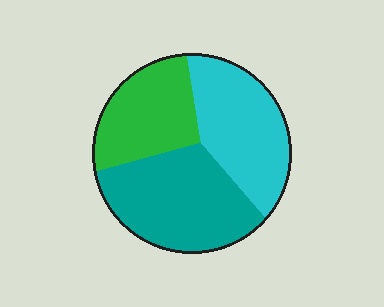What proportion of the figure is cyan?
Cyan covers 34% of the figure.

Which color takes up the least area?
Green, at roughly 25%.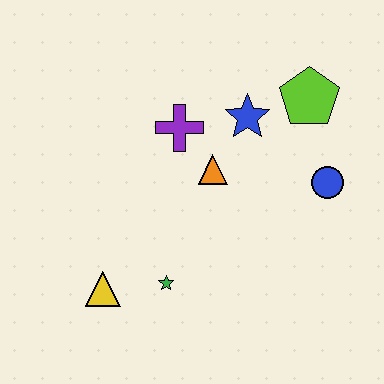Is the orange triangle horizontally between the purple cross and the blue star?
Yes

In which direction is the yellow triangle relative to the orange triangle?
The yellow triangle is below the orange triangle.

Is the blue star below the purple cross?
No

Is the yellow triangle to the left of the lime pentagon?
Yes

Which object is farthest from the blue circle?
The yellow triangle is farthest from the blue circle.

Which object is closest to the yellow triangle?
The green star is closest to the yellow triangle.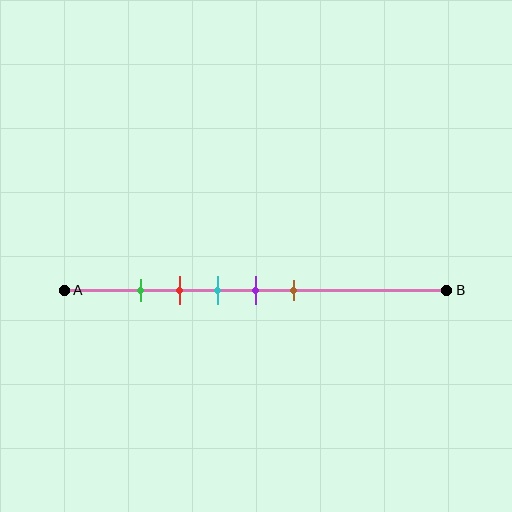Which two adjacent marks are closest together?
The green and red marks are the closest adjacent pair.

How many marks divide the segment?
There are 5 marks dividing the segment.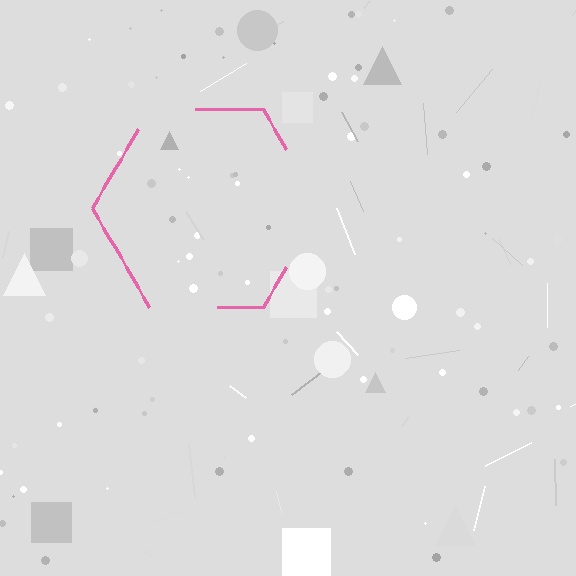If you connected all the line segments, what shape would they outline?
They would outline a hexagon.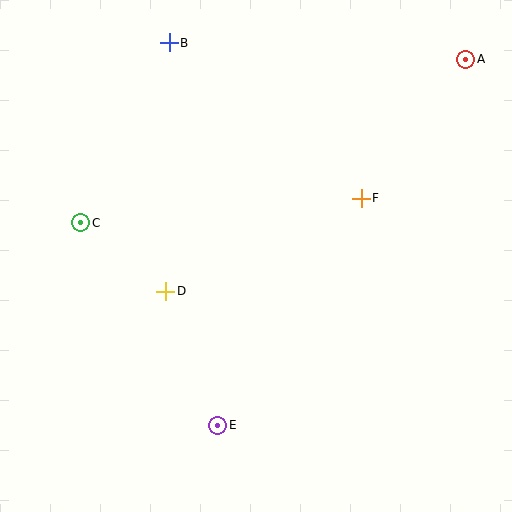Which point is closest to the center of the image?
Point D at (166, 291) is closest to the center.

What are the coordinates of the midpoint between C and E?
The midpoint between C and E is at (149, 324).